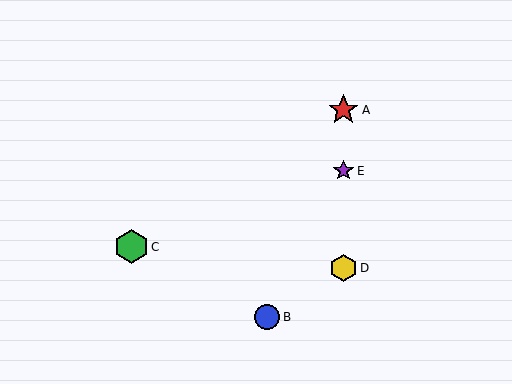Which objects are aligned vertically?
Objects A, D, E are aligned vertically.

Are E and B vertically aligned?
No, E is at x≈343 and B is at x≈267.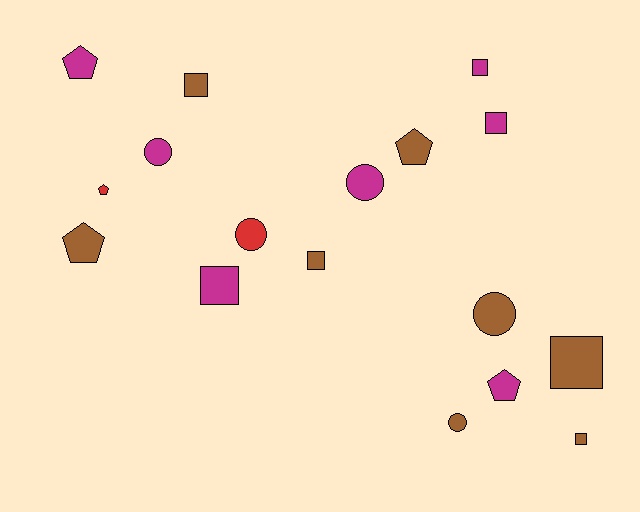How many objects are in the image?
There are 17 objects.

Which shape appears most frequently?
Square, with 7 objects.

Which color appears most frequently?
Brown, with 8 objects.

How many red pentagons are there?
There is 1 red pentagon.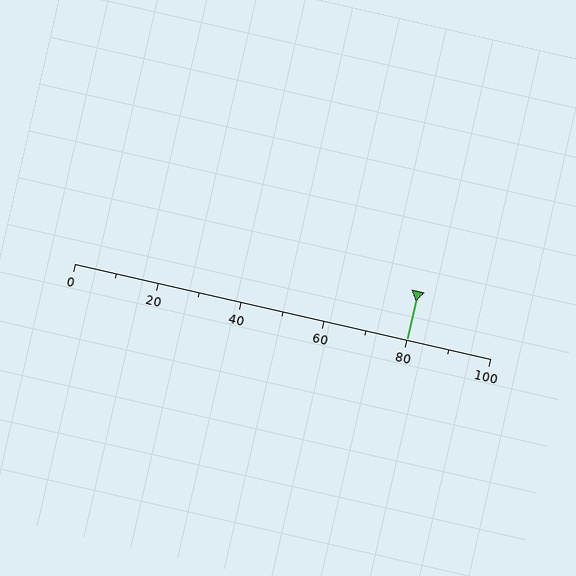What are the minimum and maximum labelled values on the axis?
The axis runs from 0 to 100.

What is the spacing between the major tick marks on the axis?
The major ticks are spaced 20 apart.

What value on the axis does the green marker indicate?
The marker indicates approximately 80.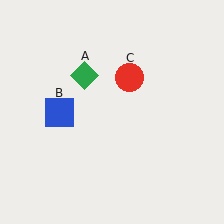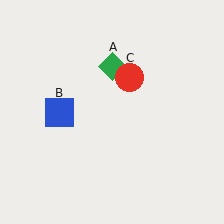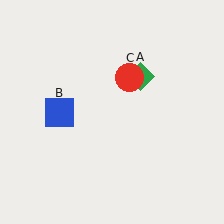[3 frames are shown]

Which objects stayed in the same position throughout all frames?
Blue square (object B) and red circle (object C) remained stationary.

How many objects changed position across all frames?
1 object changed position: green diamond (object A).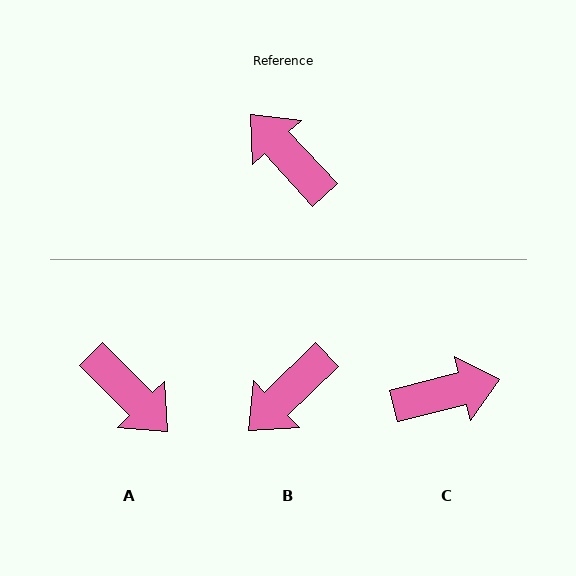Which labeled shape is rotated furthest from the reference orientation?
A, about 178 degrees away.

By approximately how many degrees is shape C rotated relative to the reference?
Approximately 119 degrees clockwise.